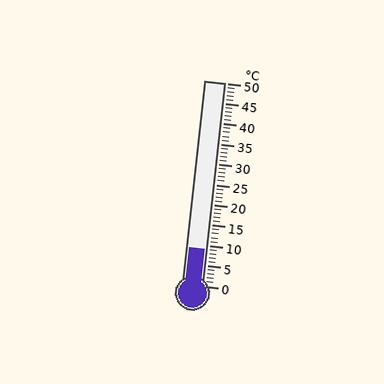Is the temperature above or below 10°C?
The temperature is below 10°C.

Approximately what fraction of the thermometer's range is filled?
The thermometer is filled to approximately 20% of its range.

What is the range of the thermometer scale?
The thermometer scale ranges from 0°C to 50°C.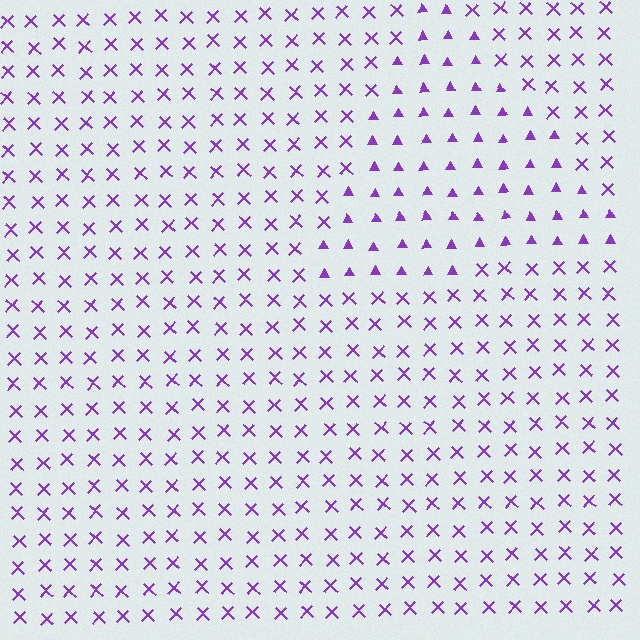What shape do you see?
I see a triangle.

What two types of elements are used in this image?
The image uses triangles inside the triangle region and X marks outside it.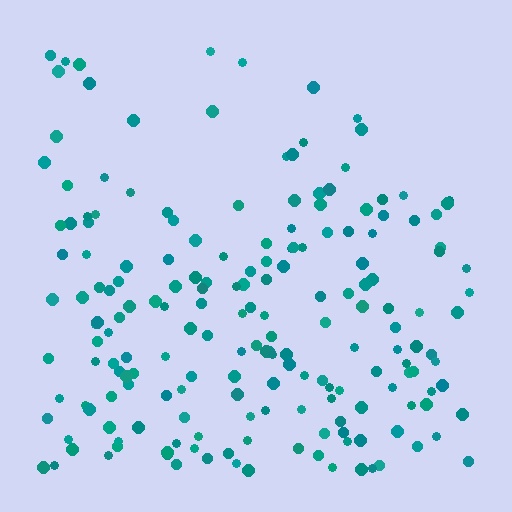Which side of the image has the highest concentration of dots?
The bottom.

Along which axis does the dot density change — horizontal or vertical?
Vertical.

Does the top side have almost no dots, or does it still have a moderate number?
Still a moderate number, just noticeably fewer than the bottom.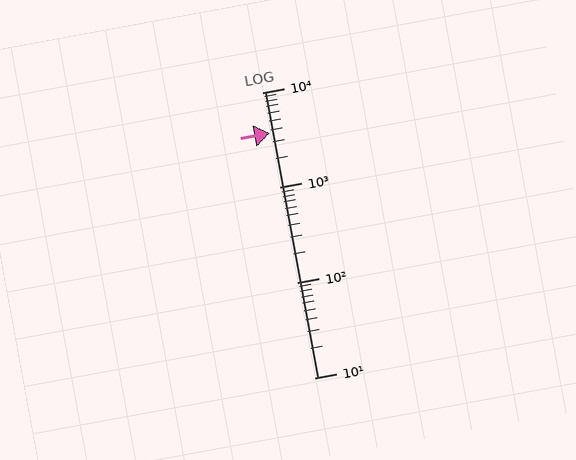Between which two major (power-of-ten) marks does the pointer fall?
The pointer is between 1000 and 10000.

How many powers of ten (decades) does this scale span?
The scale spans 3 decades, from 10 to 10000.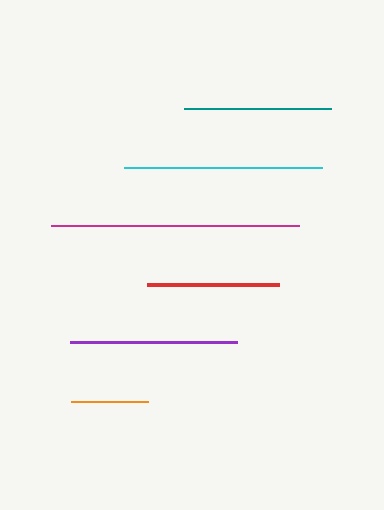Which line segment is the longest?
The magenta line is the longest at approximately 248 pixels.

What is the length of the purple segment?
The purple segment is approximately 168 pixels long.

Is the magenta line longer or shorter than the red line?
The magenta line is longer than the red line.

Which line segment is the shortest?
The orange line is the shortest at approximately 77 pixels.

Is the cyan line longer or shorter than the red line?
The cyan line is longer than the red line.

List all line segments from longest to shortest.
From longest to shortest: magenta, cyan, purple, teal, red, orange.